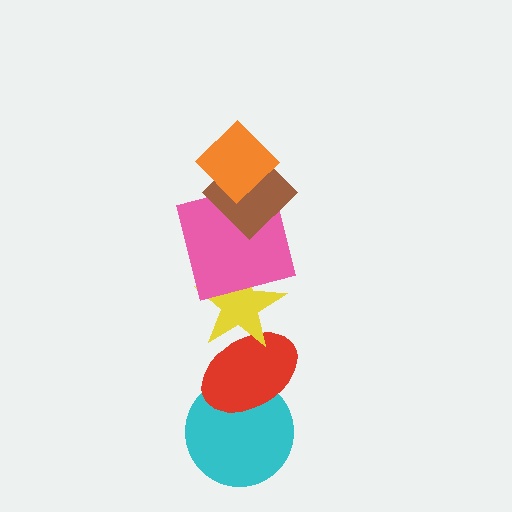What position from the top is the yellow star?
The yellow star is 4th from the top.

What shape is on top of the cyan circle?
The red ellipse is on top of the cyan circle.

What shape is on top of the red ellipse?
The yellow star is on top of the red ellipse.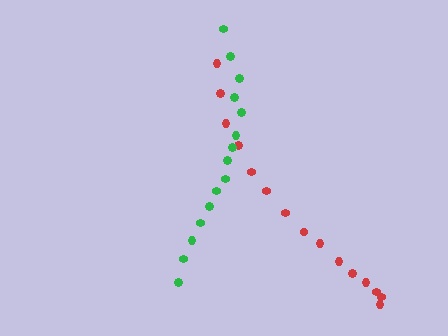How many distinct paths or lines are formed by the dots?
There are 2 distinct paths.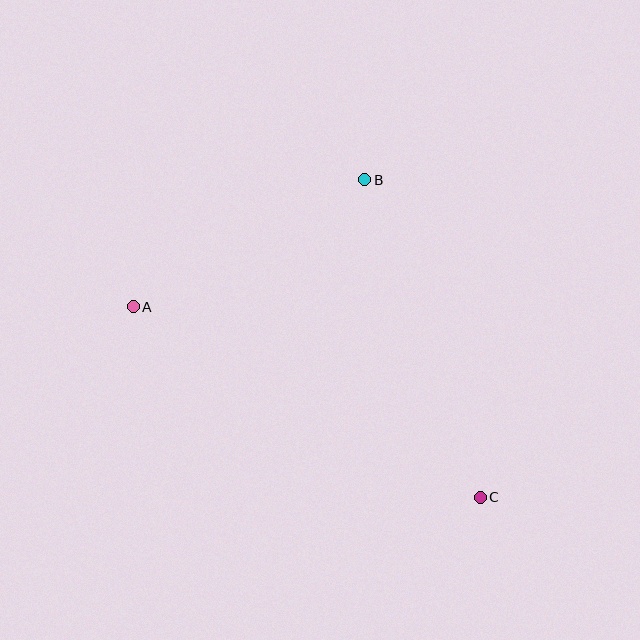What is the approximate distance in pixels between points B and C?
The distance between B and C is approximately 338 pixels.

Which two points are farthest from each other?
Points A and C are farthest from each other.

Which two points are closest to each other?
Points A and B are closest to each other.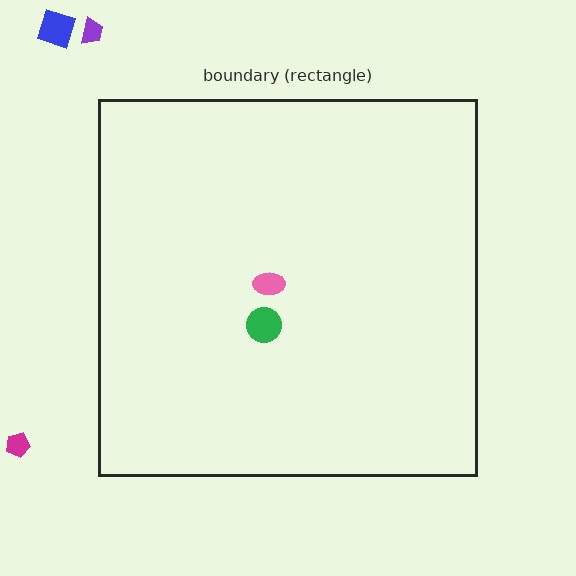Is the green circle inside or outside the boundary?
Inside.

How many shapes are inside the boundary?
2 inside, 3 outside.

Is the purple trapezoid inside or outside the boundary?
Outside.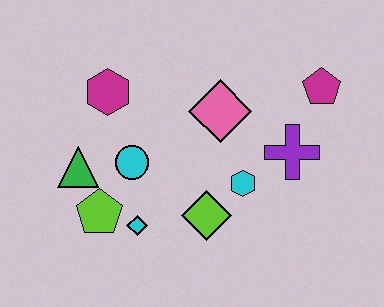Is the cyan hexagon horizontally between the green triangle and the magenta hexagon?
No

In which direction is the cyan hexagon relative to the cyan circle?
The cyan hexagon is to the right of the cyan circle.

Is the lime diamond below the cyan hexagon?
Yes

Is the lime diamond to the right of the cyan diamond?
Yes